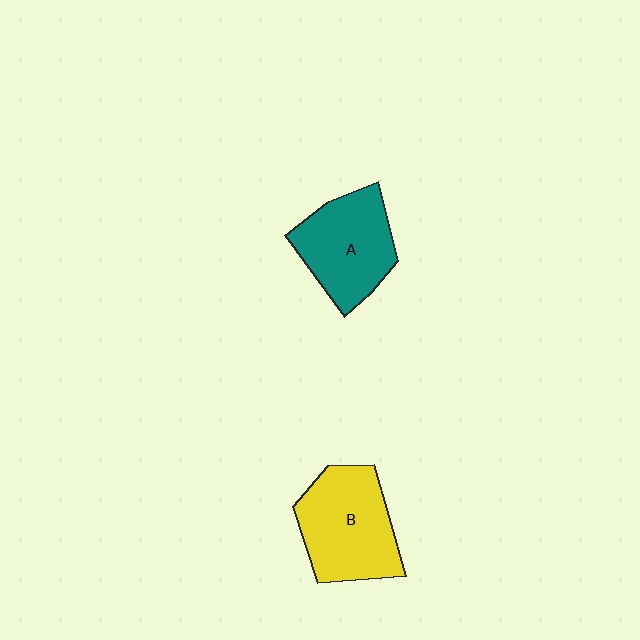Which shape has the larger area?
Shape B (yellow).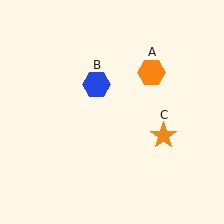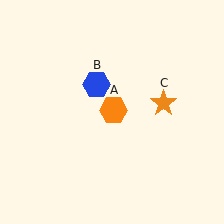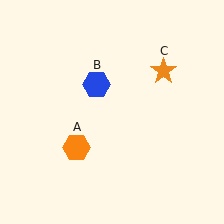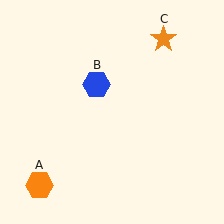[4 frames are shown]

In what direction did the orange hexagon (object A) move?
The orange hexagon (object A) moved down and to the left.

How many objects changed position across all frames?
2 objects changed position: orange hexagon (object A), orange star (object C).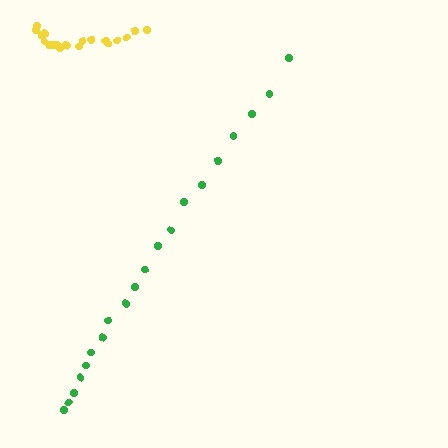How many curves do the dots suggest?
There are 2 distinct paths.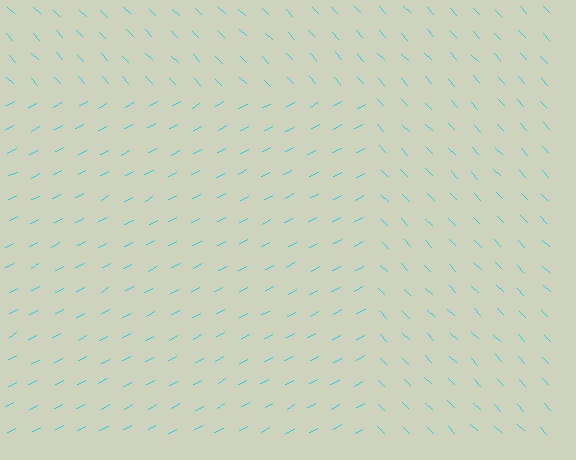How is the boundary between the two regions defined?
The boundary is defined purely by a change in line orientation (approximately 73 degrees difference). All lines are the same color and thickness.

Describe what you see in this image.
The image is filled with small cyan line segments. A rectangle region in the image has lines oriented differently from the surrounding lines, creating a visible texture boundary.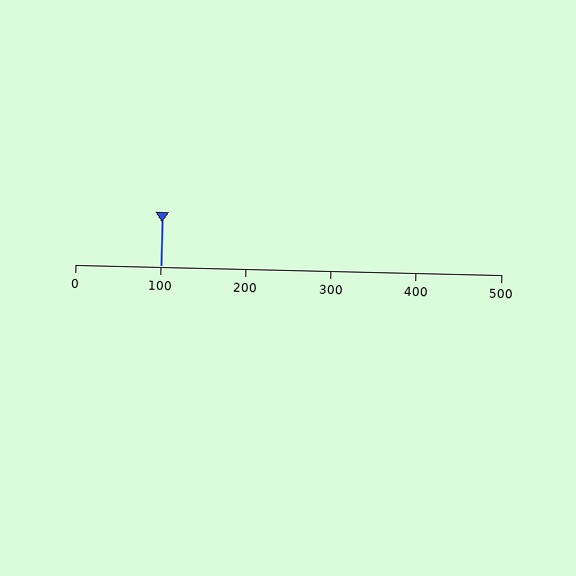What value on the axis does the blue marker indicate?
The marker indicates approximately 100.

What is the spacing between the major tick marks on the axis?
The major ticks are spaced 100 apart.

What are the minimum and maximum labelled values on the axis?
The axis runs from 0 to 500.